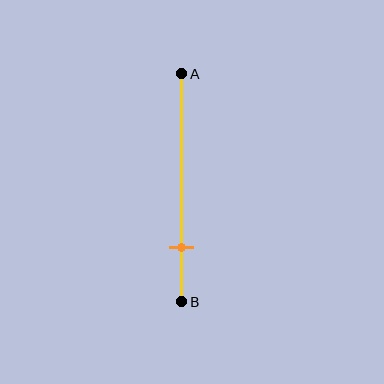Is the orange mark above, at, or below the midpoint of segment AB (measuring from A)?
The orange mark is below the midpoint of segment AB.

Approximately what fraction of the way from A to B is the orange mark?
The orange mark is approximately 75% of the way from A to B.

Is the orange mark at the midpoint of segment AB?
No, the mark is at about 75% from A, not at the 50% midpoint.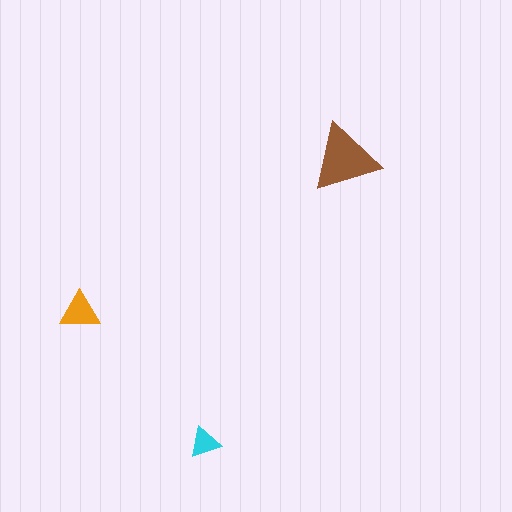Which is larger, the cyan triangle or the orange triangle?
The orange one.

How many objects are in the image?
There are 3 objects in the image.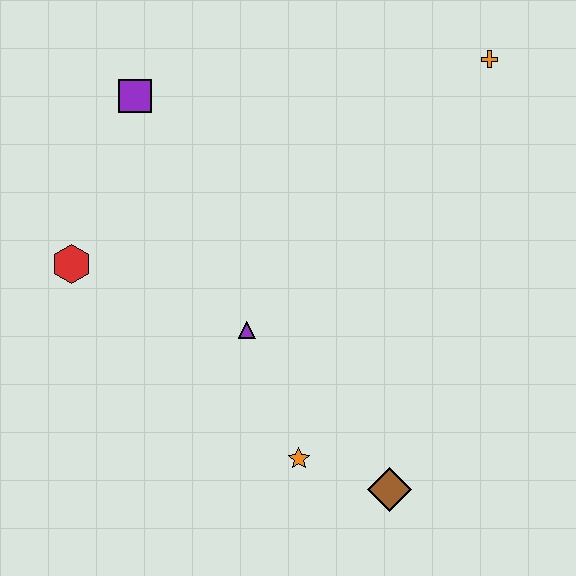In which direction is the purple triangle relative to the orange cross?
The purple triangle is below the orange cross.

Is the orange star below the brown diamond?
No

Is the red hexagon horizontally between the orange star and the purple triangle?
No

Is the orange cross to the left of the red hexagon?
No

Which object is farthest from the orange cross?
The red hexagon is farthest from the orange cross.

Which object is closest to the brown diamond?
The orange star is closest to the brown diamond.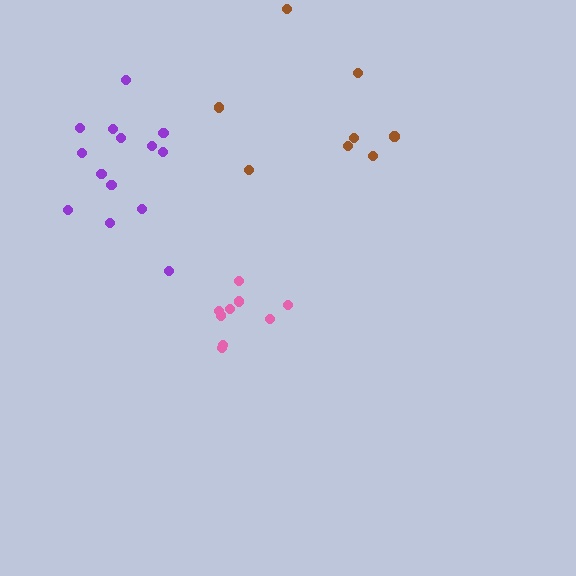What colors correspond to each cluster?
The clusters are colored: pink, purple, brown.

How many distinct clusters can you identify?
There are 3 distinct clusters.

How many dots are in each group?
Group 1: 9 dots, Group 2: 14 dots, Group 3: 8 dots (31 total).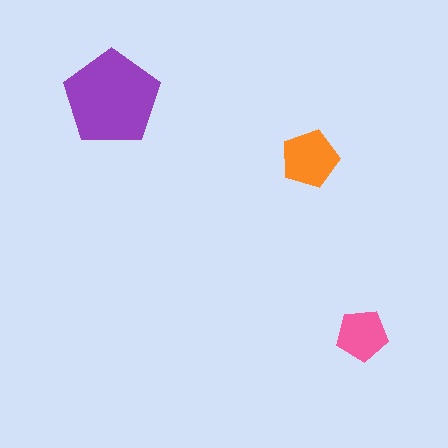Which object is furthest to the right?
The pink pentagon is rightmost.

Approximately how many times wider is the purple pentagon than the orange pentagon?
About 1.5 times wider.